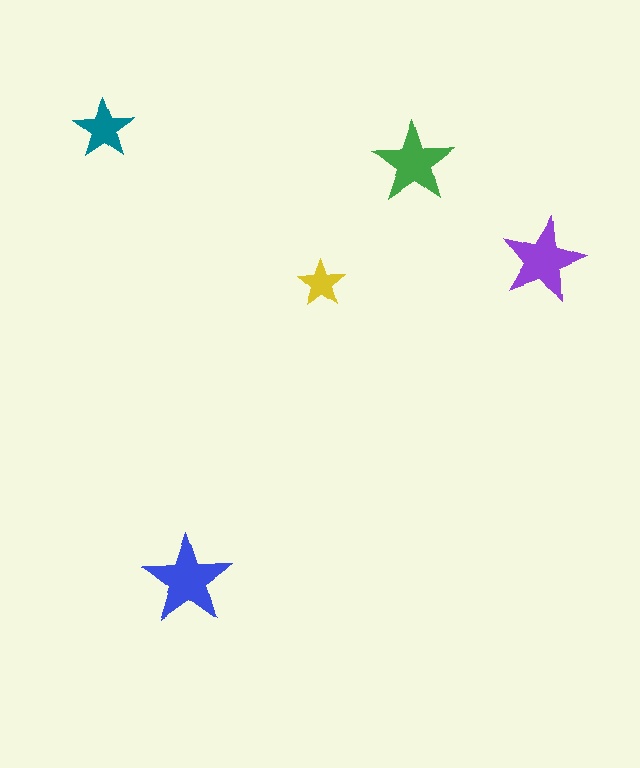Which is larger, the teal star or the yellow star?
The teal one.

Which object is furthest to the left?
The teal star is leftmost.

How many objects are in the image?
There are 5 objects in the image.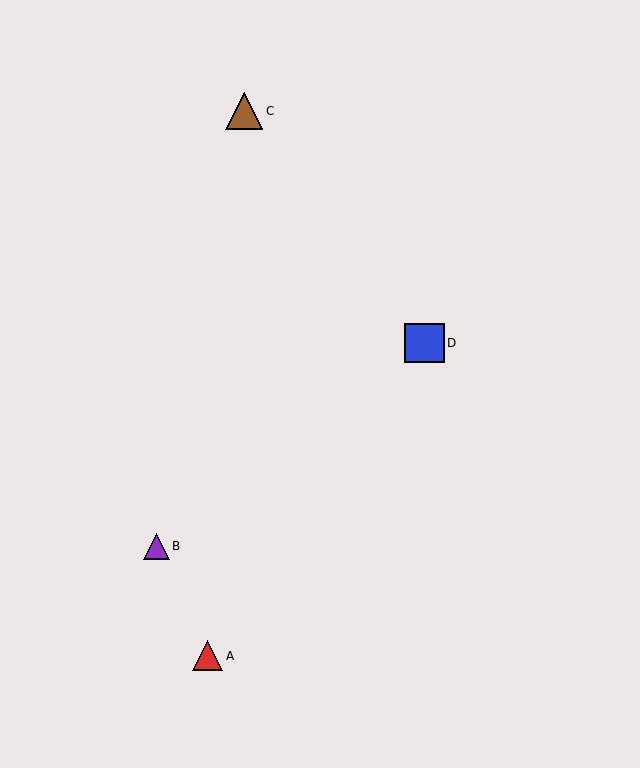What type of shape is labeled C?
Shape C is a brown triangle.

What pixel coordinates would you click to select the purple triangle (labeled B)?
Click at (157, 546) to select the purple triangle B.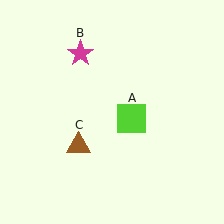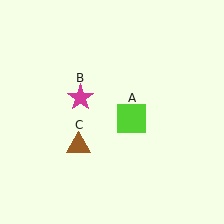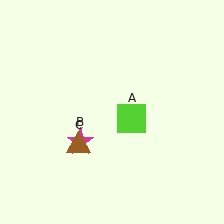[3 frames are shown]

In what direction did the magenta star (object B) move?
The magenta star (object B) moved down.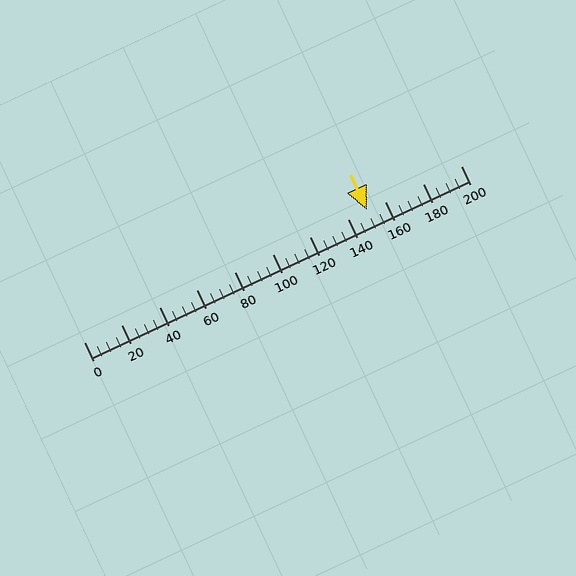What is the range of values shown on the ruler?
The ruler shows values from 0 to 200.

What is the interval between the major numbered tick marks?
The major tick marks are spaced 20 units apart.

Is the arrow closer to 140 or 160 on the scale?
The arrow is closer to 160.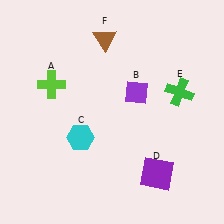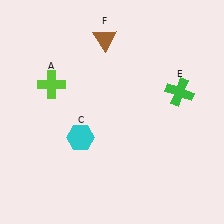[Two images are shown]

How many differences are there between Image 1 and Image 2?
There are 2 differences between the two images.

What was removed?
The purple diamond (B), the purple square (D) were removed in Image 2.